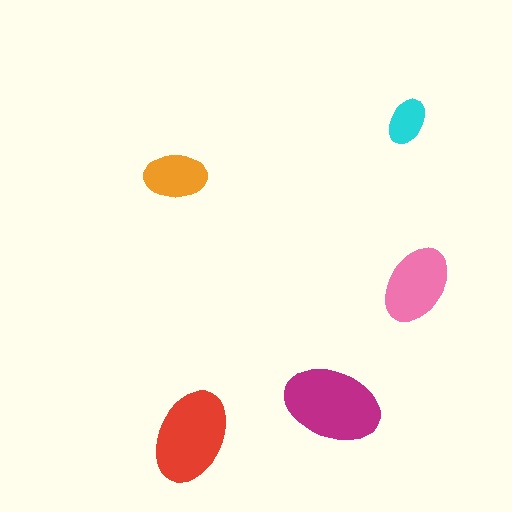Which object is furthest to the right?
The pink ellipse is rightmost.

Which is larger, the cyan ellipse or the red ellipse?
The red one.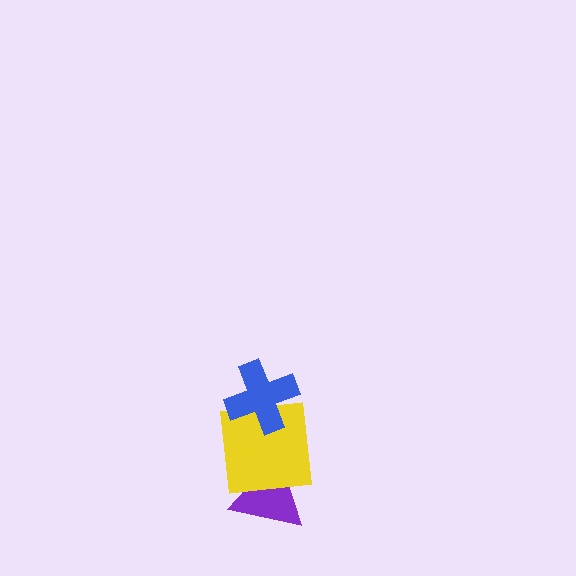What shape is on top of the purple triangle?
The yellow square is on top of the purple triangle.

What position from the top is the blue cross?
The blue cross is 1st from the top.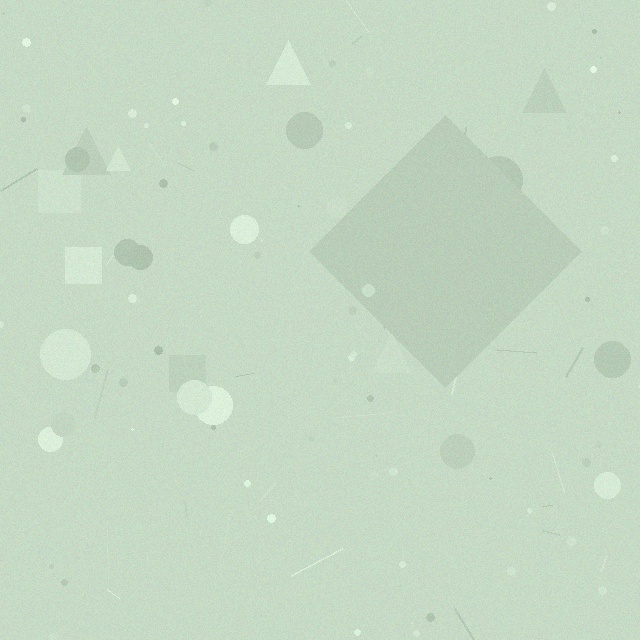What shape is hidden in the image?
A diamond is hidden in the image.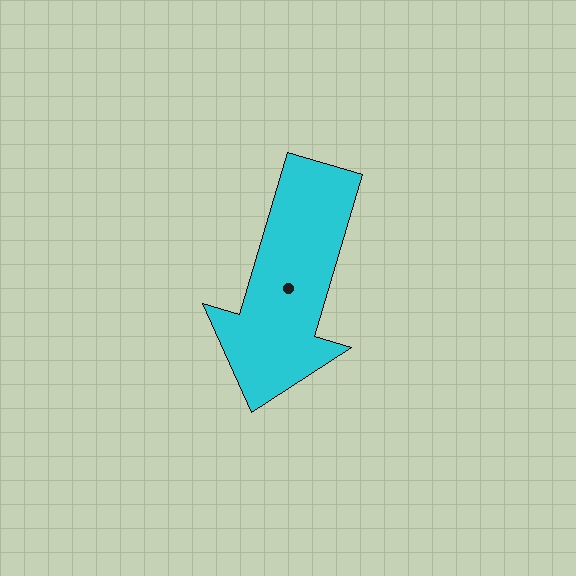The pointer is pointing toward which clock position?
Roughly 7 o'clock.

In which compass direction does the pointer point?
South.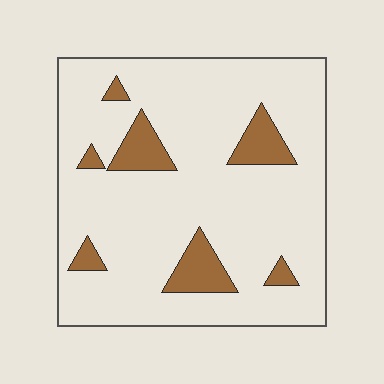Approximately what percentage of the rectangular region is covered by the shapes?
Approximately 15%.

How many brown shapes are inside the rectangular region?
7.